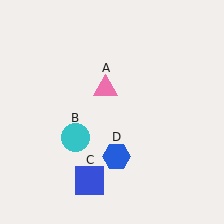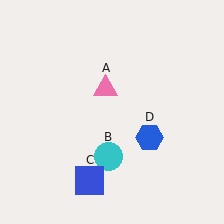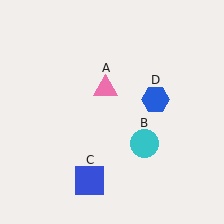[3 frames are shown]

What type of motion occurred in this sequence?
The cyan circle (object B), blue hexagon (object D) rotated counterclockwise around the center of the scene.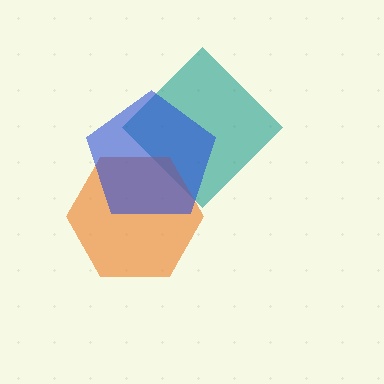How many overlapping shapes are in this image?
There are 3 overlapping shapes in the image.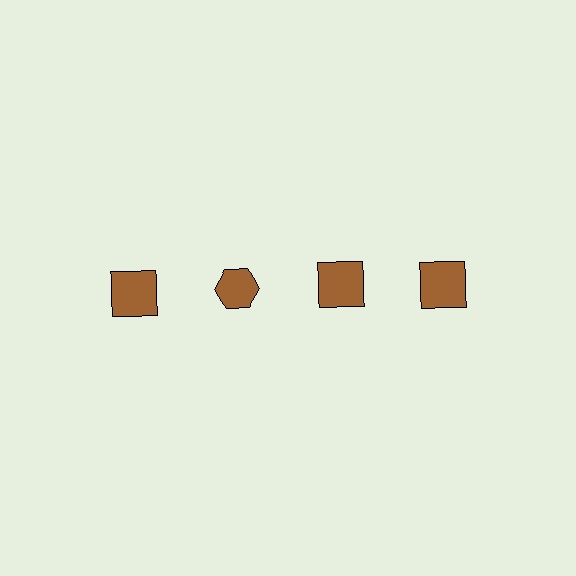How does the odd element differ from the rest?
It has a different shape: hexagon instead of square.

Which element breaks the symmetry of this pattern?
The brown hexagon in the top row, second from left column breaks the symmetry. All other shapes are brown squares.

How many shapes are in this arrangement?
There are 4 shapes arranged in a grid pattern.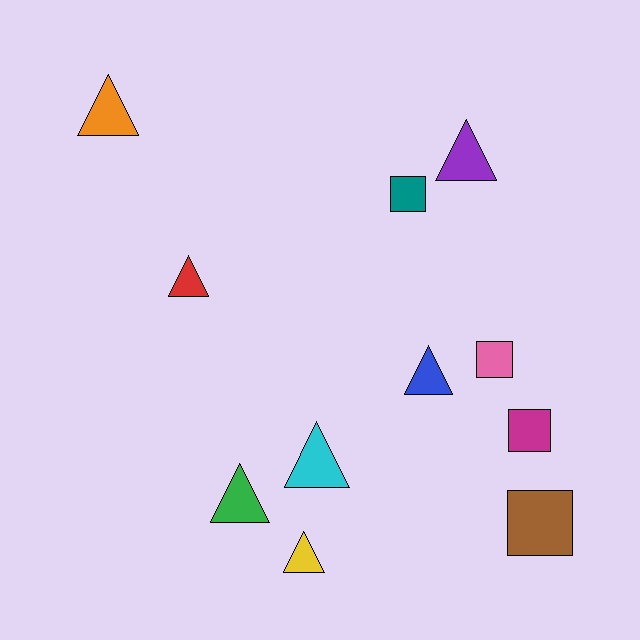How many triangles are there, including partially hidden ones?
There are 7 triangles.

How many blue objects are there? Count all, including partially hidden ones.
There is 1 blue object.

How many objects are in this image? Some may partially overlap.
There are 11 objects.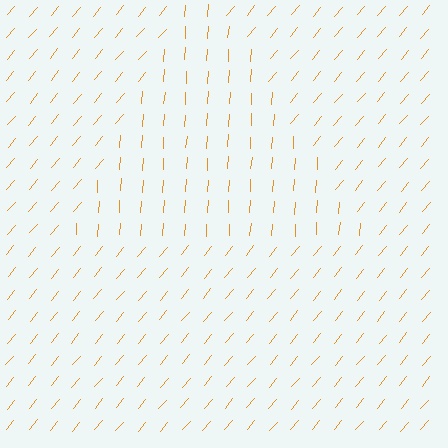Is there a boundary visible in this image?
Yes, there is a texture boundary formed by a change in line orientation.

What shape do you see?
I see a triangle.